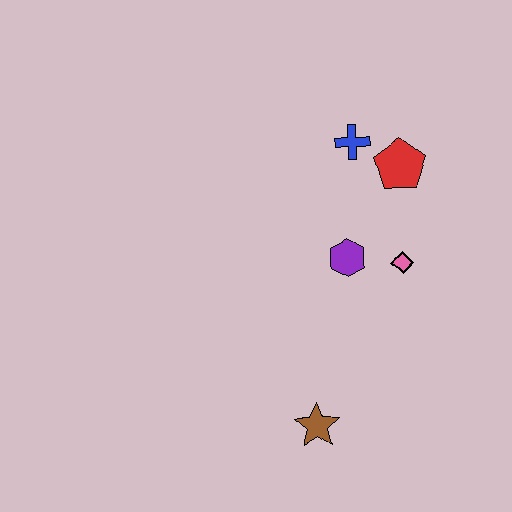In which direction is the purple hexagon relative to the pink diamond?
The purple hexagon is to the left of the pink diamond.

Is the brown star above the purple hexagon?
No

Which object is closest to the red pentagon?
The blue cross is closest to the red pentagon.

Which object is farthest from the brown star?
The blue cross is farthest from the brown star.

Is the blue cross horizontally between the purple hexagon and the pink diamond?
Yes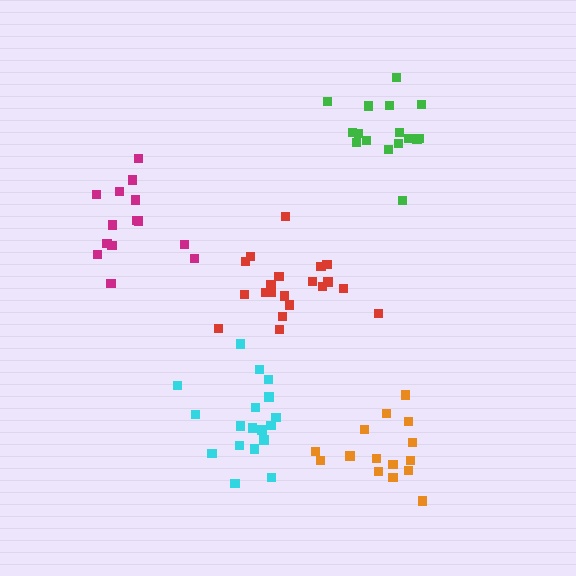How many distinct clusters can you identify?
There are 5 distinct clusters.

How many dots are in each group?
Group 1: 14 dots, Group 2: 16 dots, Group 3: 15 dots, Group 4: 20 dots, Group 5: 18 dots (83 total).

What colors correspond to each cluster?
The clusters are colored: magenta, green, orange, red, cyan.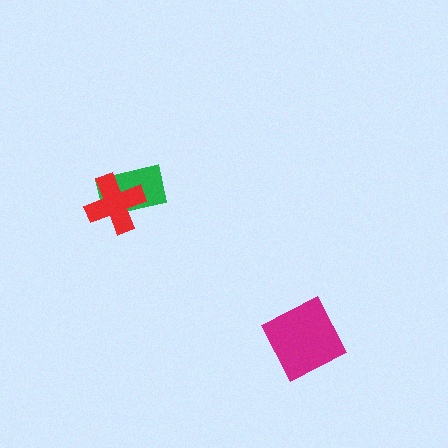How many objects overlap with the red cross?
1 object overlaps with the red cross.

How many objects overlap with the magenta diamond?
0 objects overlap with the magenta diamond.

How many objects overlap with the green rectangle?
1 object overlaps with the green rectangle.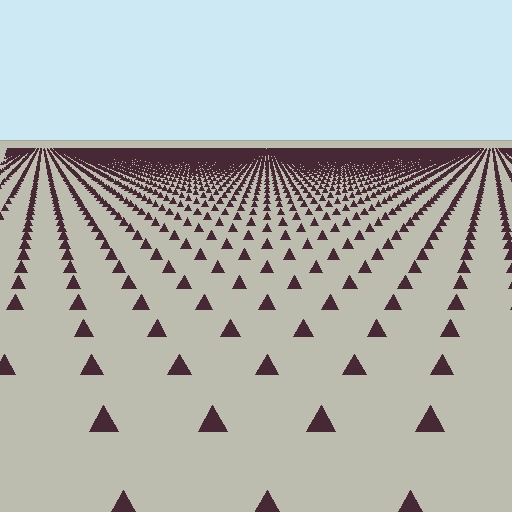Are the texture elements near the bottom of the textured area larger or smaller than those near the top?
Larger. Near the bottom, elements are closer to the viewer and appear at a bigger on-screen size.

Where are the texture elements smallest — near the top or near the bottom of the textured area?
Near the top.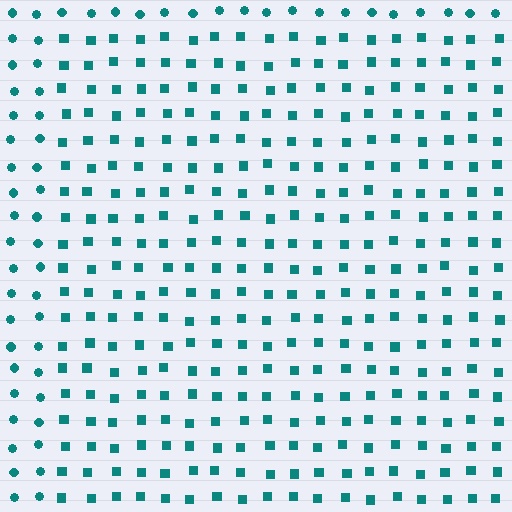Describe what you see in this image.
The image is filled with small teal elements arranged in a uniform grid. A rectangle-shaped region contains squares, while the surrounding area contains circles. The boundary is defined purely by the change in element shape.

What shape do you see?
I see a rectangle.